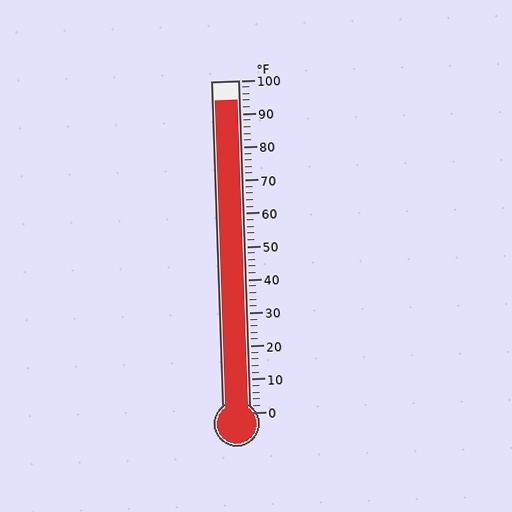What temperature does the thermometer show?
The thermometer shows approximately 94°F.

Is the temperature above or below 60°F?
The temperature is above 60°F.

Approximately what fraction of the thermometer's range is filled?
The thermometer is filled to approximately 95% of its range.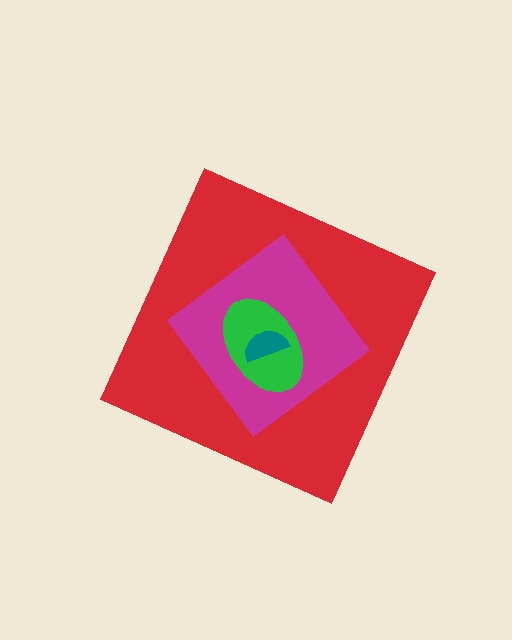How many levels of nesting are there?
4.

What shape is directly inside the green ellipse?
The teal semicircle.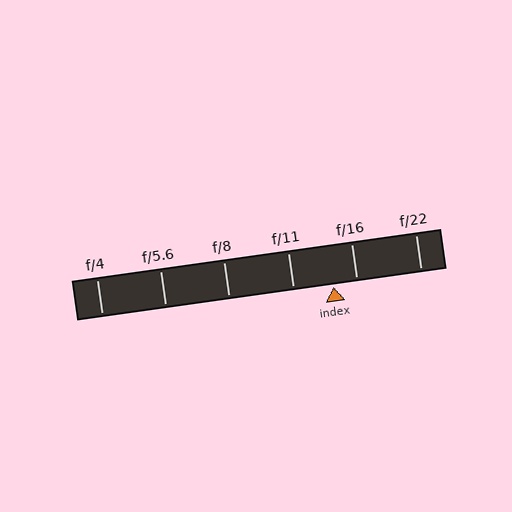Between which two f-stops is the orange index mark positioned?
The index mark is between f/11 and f/16.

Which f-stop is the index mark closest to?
The index mark is closest to f/16.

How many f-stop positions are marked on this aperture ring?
There are 6 f-stop positions marked.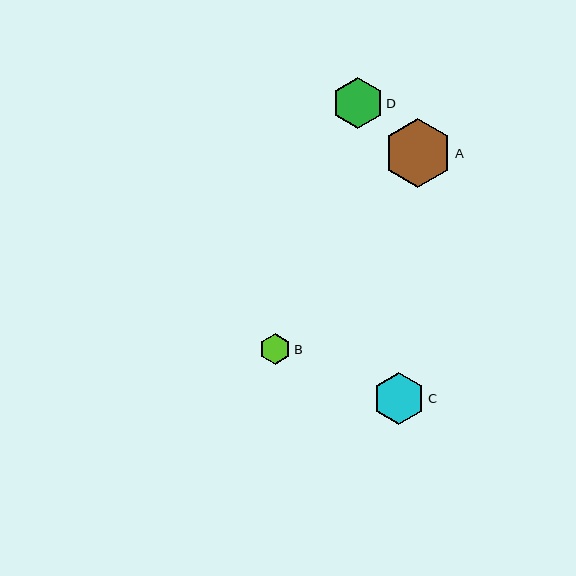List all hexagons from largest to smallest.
From largest to smallest: A, C, D, B.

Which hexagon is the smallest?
Hexagon B is the smallest with a size of approximately 31 pixels.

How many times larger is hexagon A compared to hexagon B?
Hexagon A is approximately 2.2 times the size of hexagon B.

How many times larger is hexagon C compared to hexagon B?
Hexagon C is approximately 1.7 times the size of hexagon B.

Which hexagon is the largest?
Hexagon A is the largest with a size of approximately 68 pixels.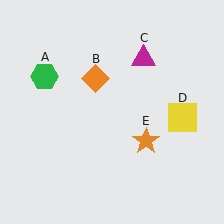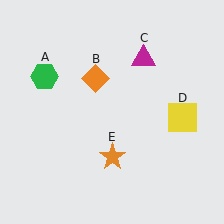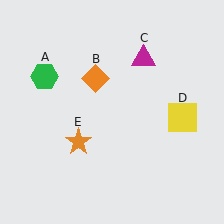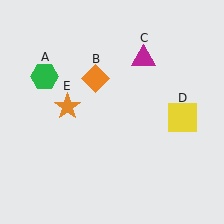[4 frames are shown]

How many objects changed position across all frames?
1 object changed position: orange star (object E).